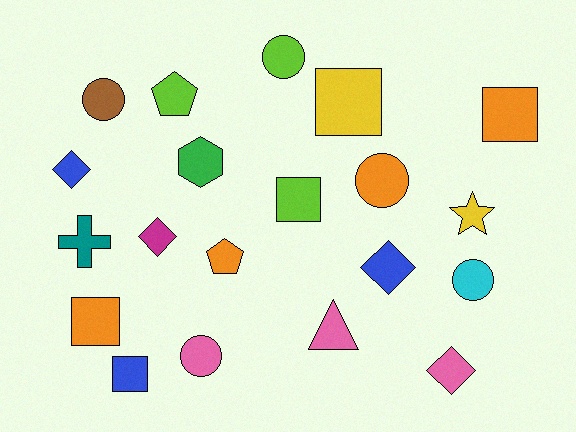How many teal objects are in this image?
There is 1 teal object.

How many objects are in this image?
There are 20 objects.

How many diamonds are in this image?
There are 4 diamonds.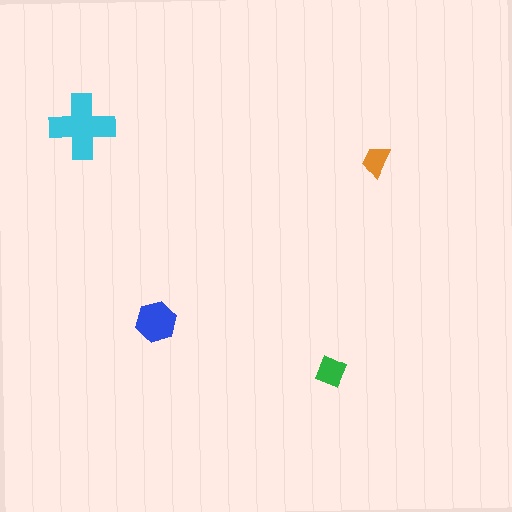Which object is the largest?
The cyan cross.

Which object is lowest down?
The green diamond is bottommost.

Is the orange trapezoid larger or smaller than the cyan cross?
Smaller.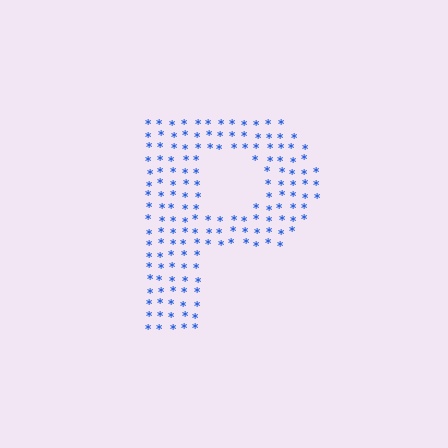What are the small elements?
The small elements are asterisks.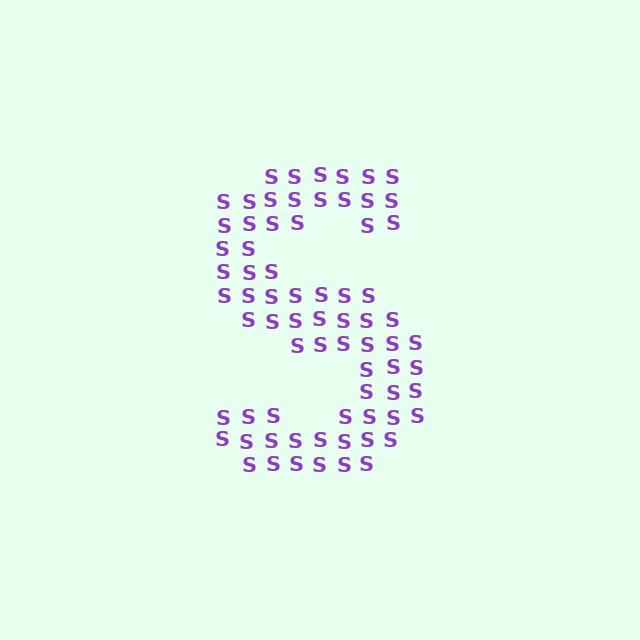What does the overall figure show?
The overall figure shows the letter S.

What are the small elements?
The small elements are letter S's.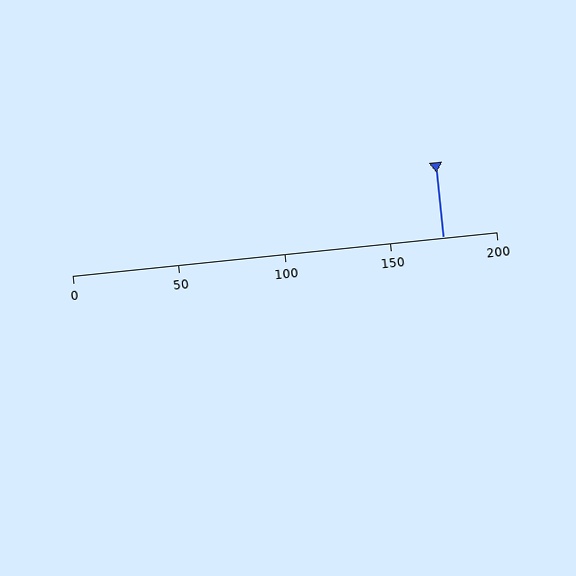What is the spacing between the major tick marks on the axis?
The major ticks are spaced 50 apart.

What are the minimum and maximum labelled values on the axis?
The axis runs from 0 to 200.